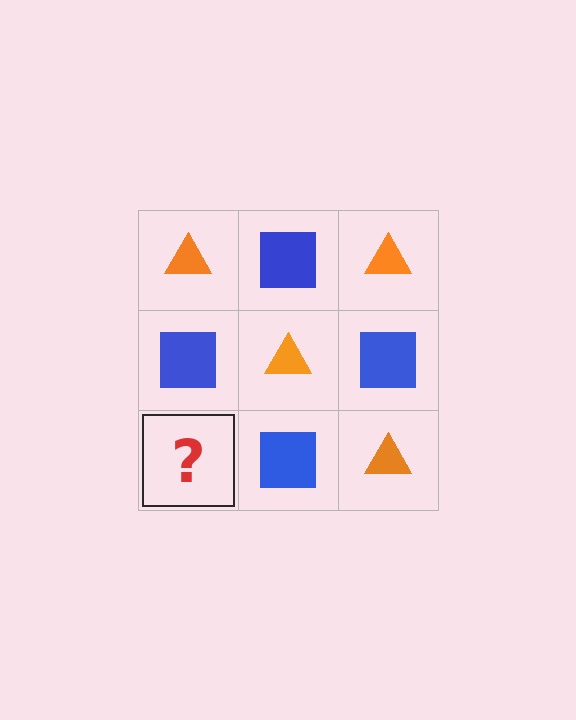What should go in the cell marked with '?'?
The missing cell should contain an orange triangle.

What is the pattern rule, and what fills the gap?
The rule is that it alternates orange triangle and blue square in a checkerboard pattern. The gap should be filled with an orange triangle.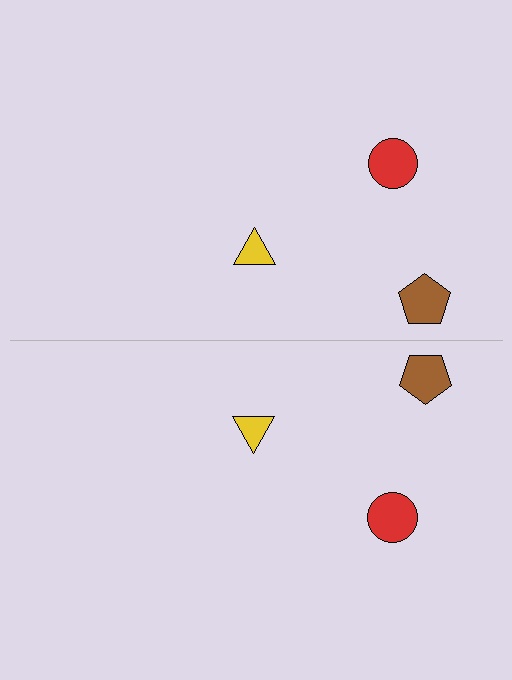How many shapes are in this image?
There are 6 shapes in this image.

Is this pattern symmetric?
Yes, this pattern has bilateral (reflection) symmetry.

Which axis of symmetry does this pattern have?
The pattern has a horizontal axis of symmetry running through the center of the image.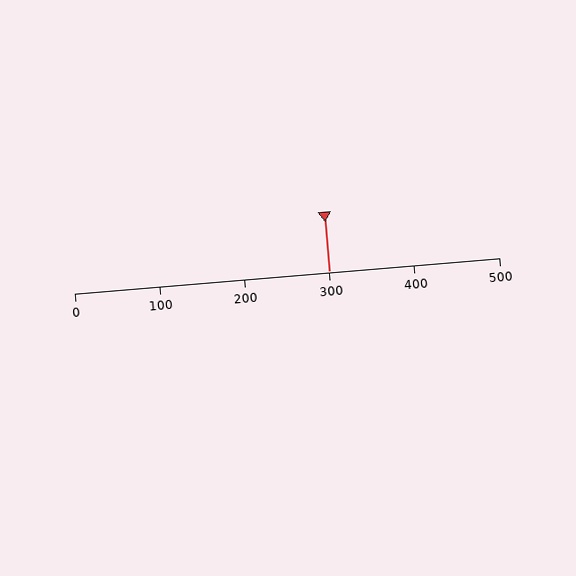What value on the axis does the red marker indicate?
The marker indicates approximately 300.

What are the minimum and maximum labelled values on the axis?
The axis runs from 0 to 500.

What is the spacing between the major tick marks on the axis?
The major ticks are spaced 100 apart.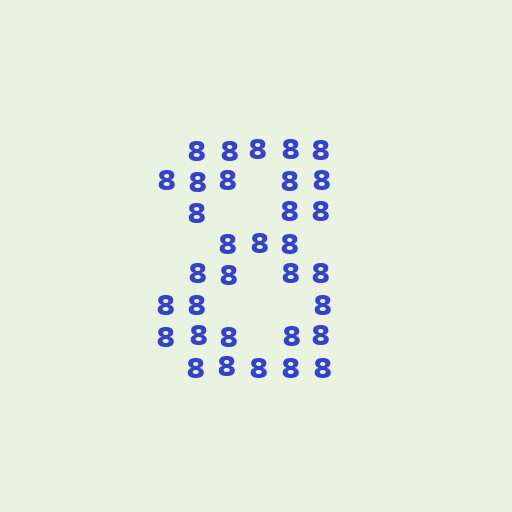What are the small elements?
The small elements are digit 8's.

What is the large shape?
The large shape is the digit 8.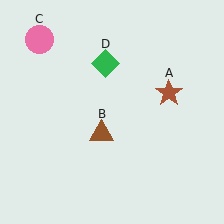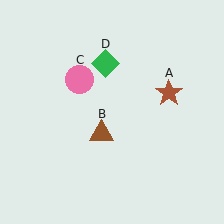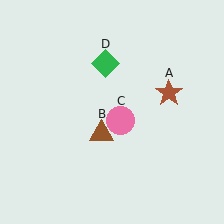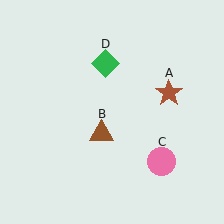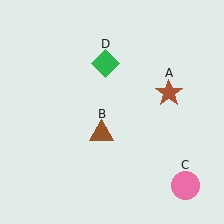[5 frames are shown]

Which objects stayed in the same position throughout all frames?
Brown star (object A) and brown triangle (object B) and green diamond (object D) remained stationary.